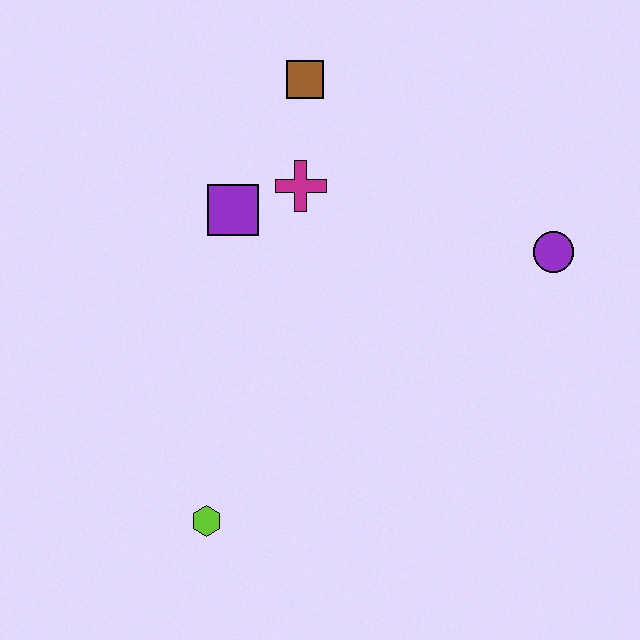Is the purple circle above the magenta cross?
No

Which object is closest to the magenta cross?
The purple square is closest to the magenta cross.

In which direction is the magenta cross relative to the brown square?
The magenta cross is below the brown square.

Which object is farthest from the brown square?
The lime hexagon is farthest from the brown square.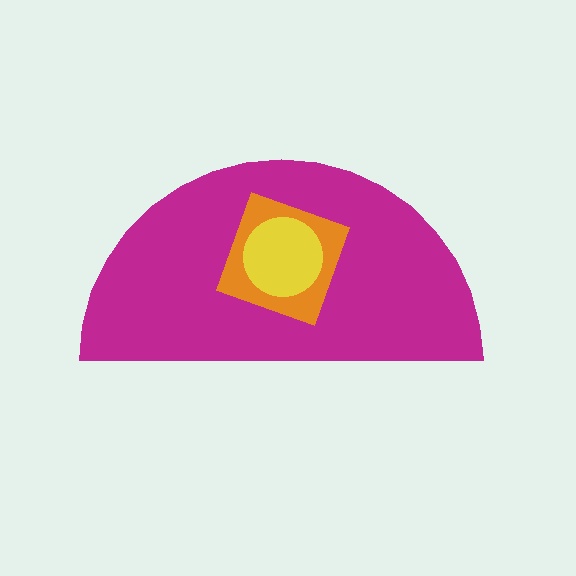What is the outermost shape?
The magenta semicircle.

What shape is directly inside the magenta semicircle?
The orange diamond.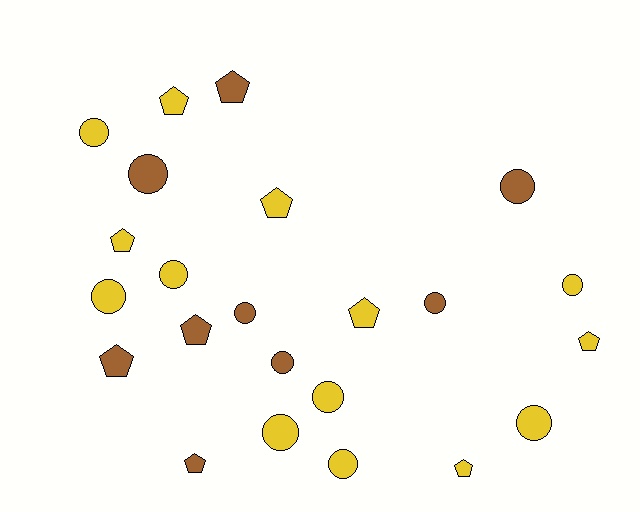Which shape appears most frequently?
Circle, with 13 objects.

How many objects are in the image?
There are 23 objects.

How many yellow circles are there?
There are 8 yellow circles.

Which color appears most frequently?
Yellow, with 14 objects.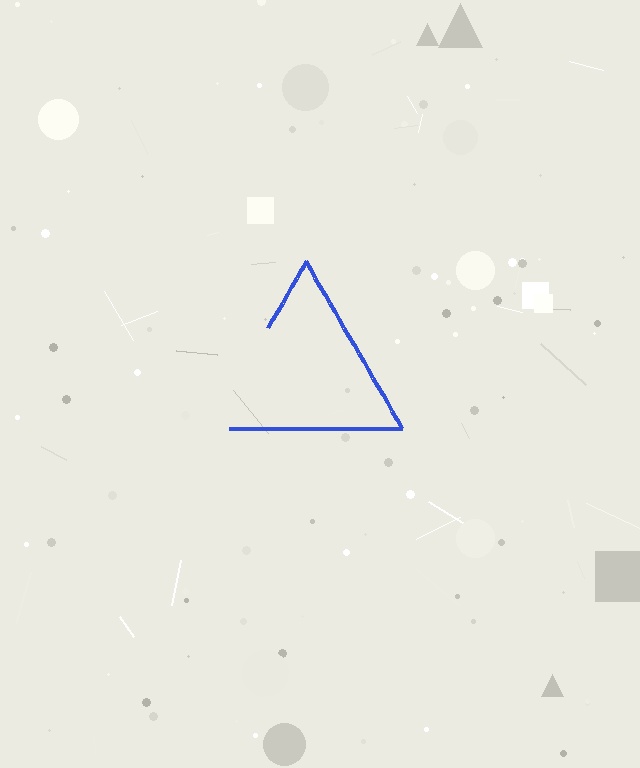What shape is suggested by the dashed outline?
The dashed outline suggests a triangle.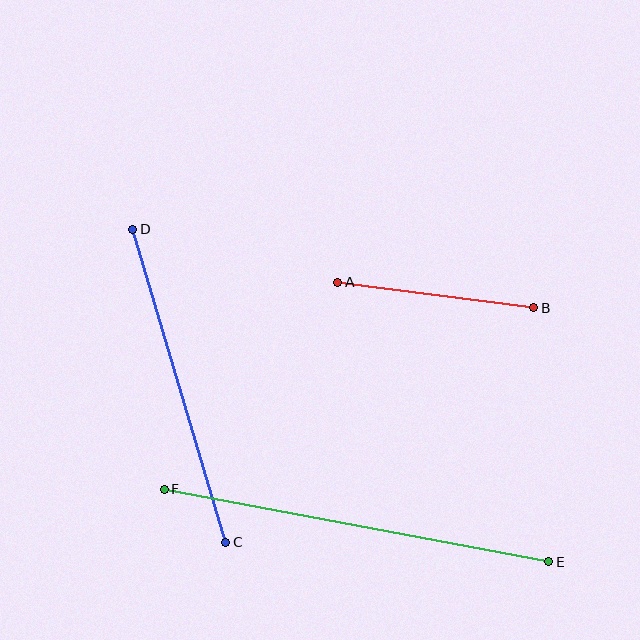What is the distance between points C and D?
The distance is approximately 327 pixels.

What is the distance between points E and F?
The distance is approximately 391 pixels.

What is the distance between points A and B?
The distance is approximately 198 pixels.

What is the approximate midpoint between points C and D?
The midpoint is at approximately (179, 386) pixels.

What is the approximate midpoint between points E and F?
The midpoint is at approximately (356, 526) pixels.